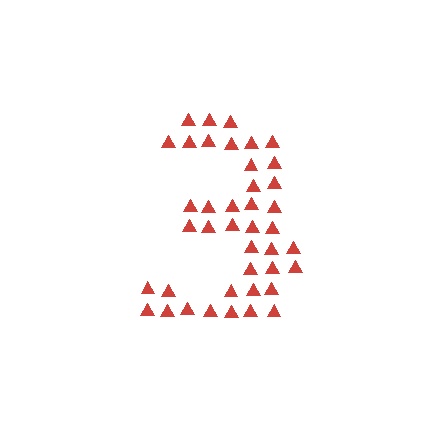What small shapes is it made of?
It is made of small triangles.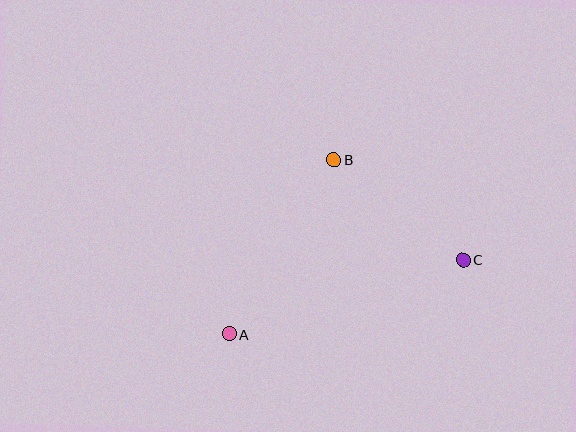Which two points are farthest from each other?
Points A and C are farthest from each other.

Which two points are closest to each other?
Points B and C are closest to each other.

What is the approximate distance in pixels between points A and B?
The distance between A and B is approximately 203 pixels.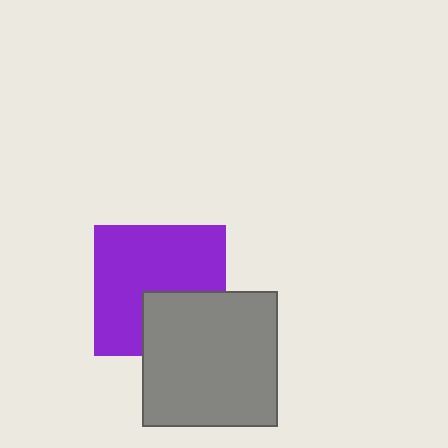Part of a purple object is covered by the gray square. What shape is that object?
It is a square.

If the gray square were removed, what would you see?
You would see the complete purple square.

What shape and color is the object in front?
The object in front is a gray square.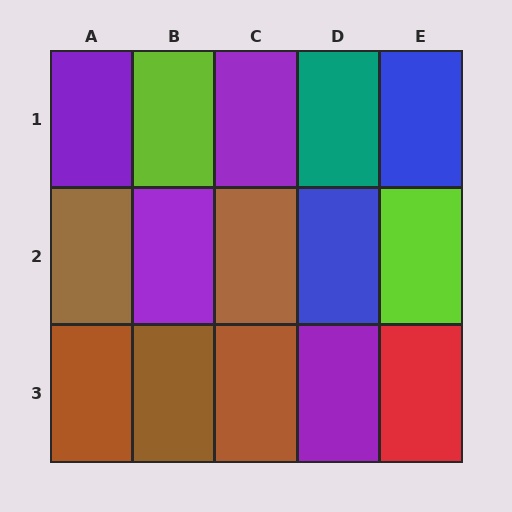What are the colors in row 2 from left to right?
Brown, purple, brown, blue, lime.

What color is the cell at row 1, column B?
Lime.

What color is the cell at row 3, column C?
Brown.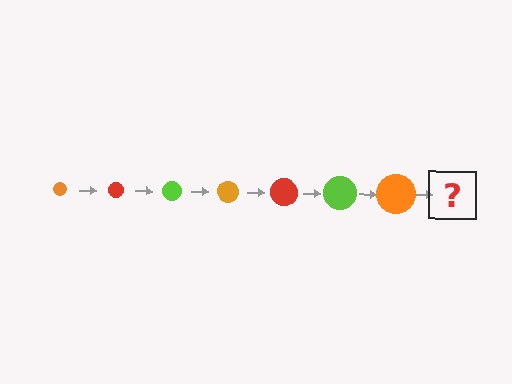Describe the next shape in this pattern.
It should be a red circle, larger than the previous one.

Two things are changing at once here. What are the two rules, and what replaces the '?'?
The two rules are that the circle grows larger each step and the color cycles through orange, red, and lime. The '?' should be a red circle, larger than the previous one.